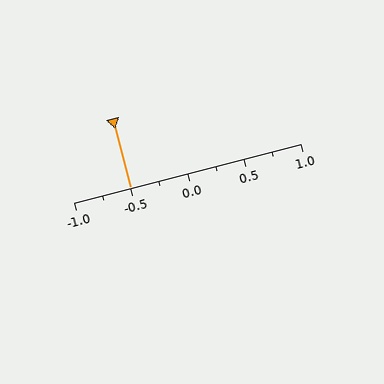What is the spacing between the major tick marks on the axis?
The major ticks are spaced 0.5 apart.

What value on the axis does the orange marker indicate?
The marker indicates approximately -0.5.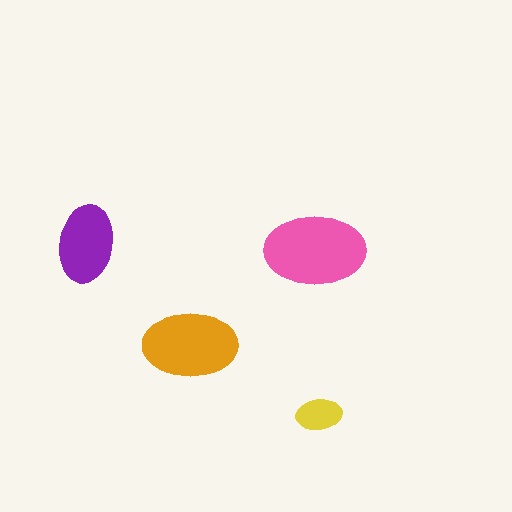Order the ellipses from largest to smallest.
the pink one, the orange one, the purple one, the yellow one.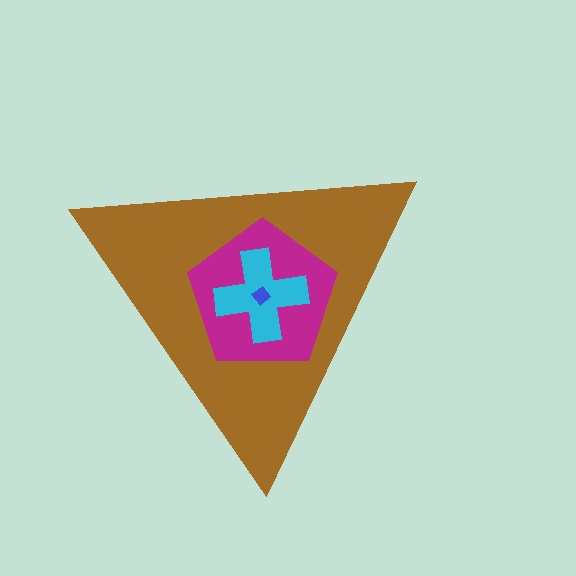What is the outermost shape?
The brown triangle.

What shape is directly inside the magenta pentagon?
The cyan cross.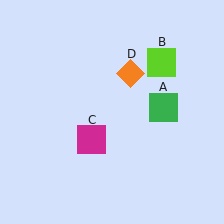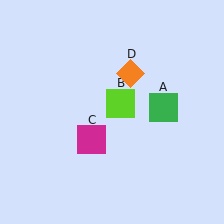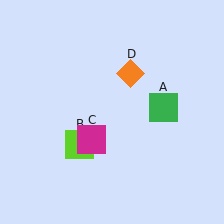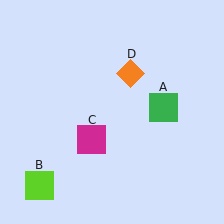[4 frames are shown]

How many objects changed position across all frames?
1 object changed position: lime square (object B).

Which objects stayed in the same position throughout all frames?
Green square (object A) and magenta square (object C) and orange diamond (object D) remained stationary.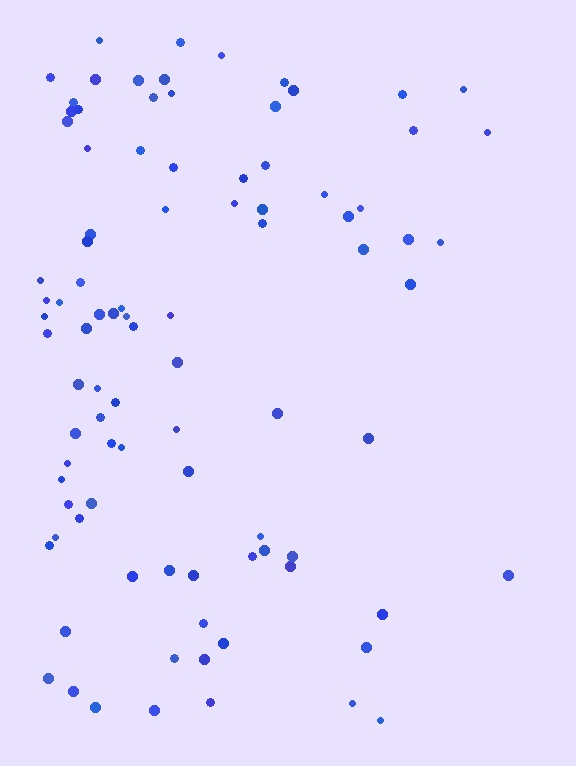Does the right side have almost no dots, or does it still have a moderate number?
Still a moderate number, just noticeably fewer than the left.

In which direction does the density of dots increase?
From right to left, with the left side densest.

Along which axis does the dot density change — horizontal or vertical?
Horizontal.